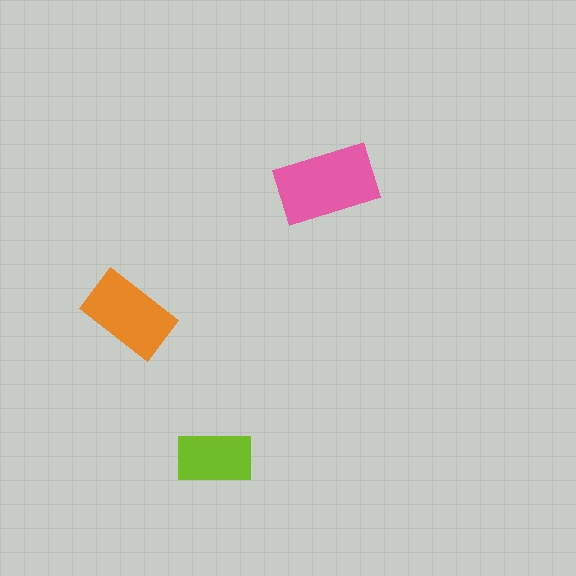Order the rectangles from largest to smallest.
the pink one, the orange one, the lime one.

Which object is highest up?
The pink rectangle is topmost.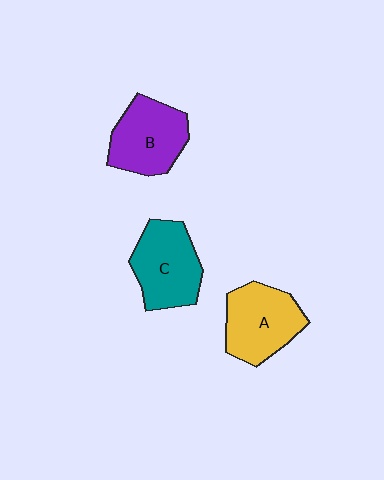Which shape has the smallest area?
Shape B (purple).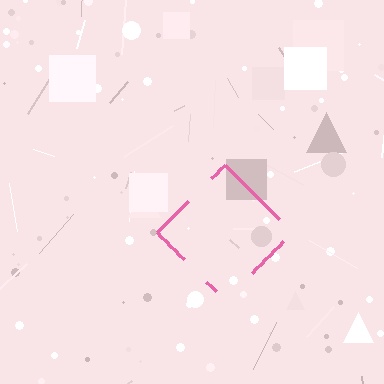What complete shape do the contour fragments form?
The contour fragments form a diamond.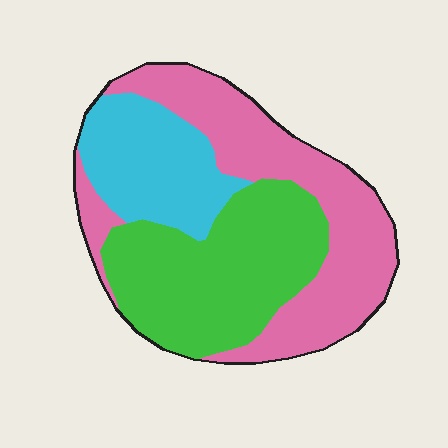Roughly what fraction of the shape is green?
Green takes up between a third and a half of the shape.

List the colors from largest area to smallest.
From largest to smallest: pink, green, cyan.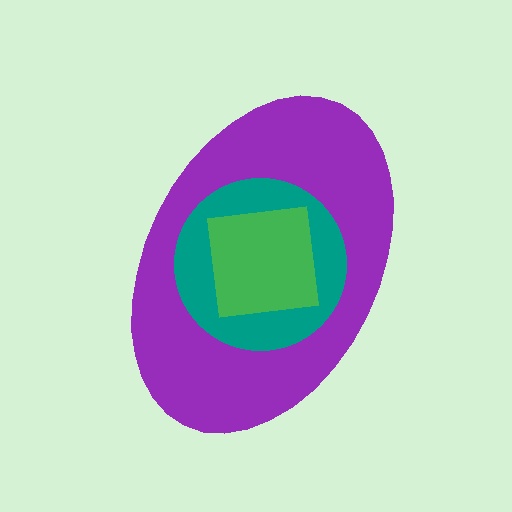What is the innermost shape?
The green square.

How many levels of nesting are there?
3.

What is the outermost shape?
The purple ellipse.